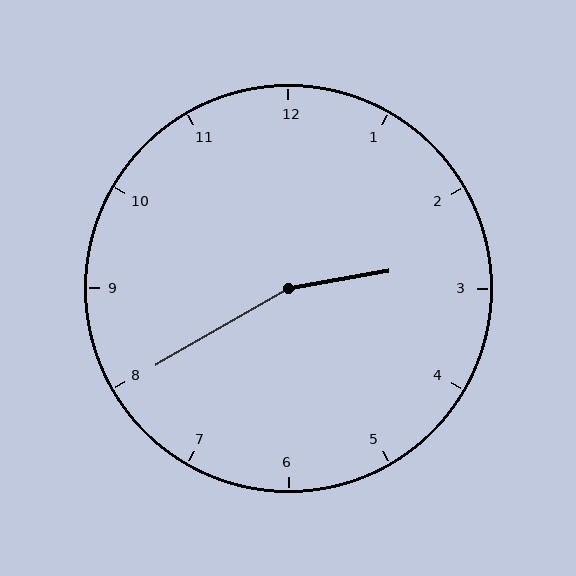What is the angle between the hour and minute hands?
Approximately 160 degrees.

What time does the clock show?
2:40.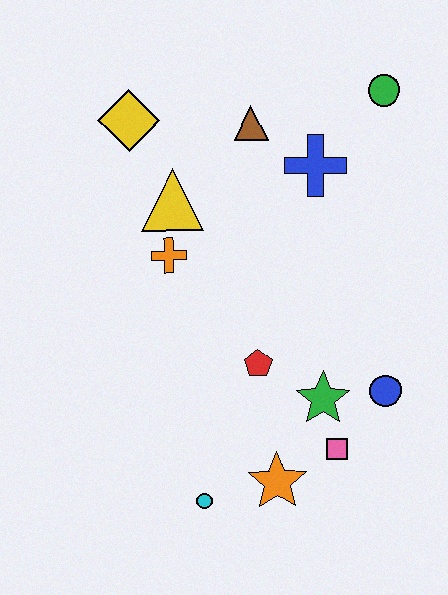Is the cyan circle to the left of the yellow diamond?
No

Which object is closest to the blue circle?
The green star is closest to the blue circle.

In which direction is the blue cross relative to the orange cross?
The blue cross is to the right of the orange cross.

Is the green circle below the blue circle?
No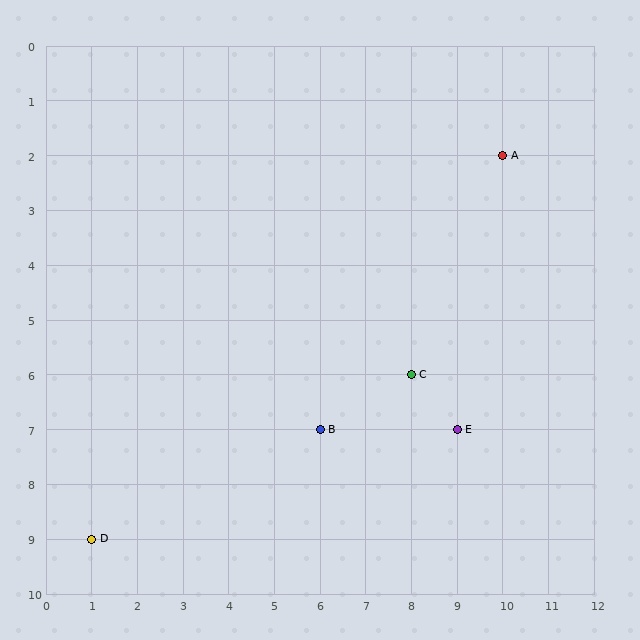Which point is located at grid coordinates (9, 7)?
Point E is at (9, 7).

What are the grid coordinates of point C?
Point C is at grid coordinates (8, 6).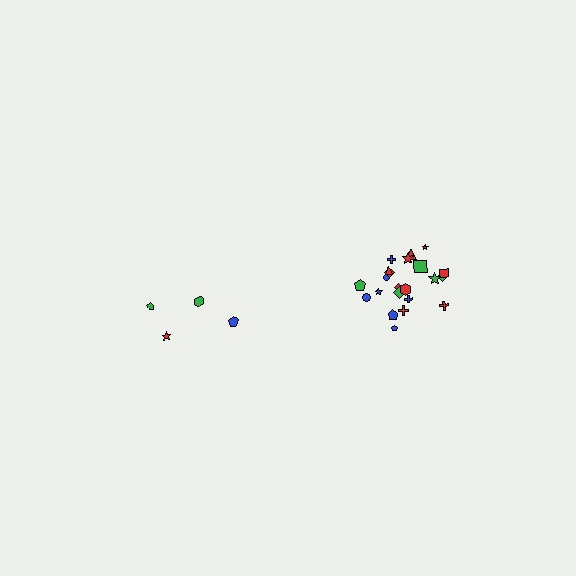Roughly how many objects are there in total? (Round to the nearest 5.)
Roughly 25 objects in total.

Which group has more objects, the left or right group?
The right group.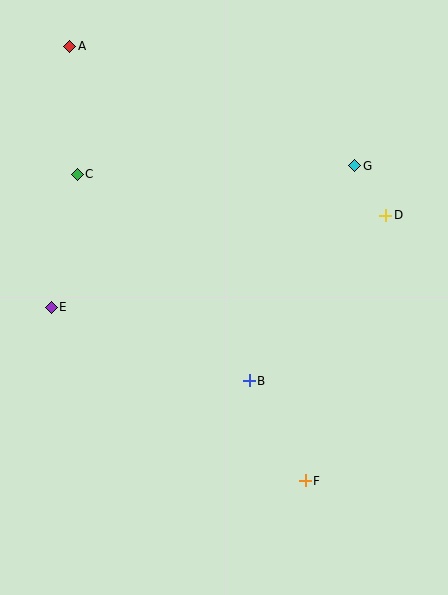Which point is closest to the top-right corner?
Point G is closest to the top-right corner.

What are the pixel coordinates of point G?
Point G is at (355, 166).